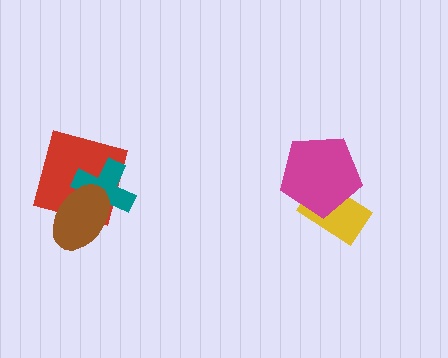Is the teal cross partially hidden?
Yes, it is partially covered by another shape.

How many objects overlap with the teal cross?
2 objects overlap with the teal cross.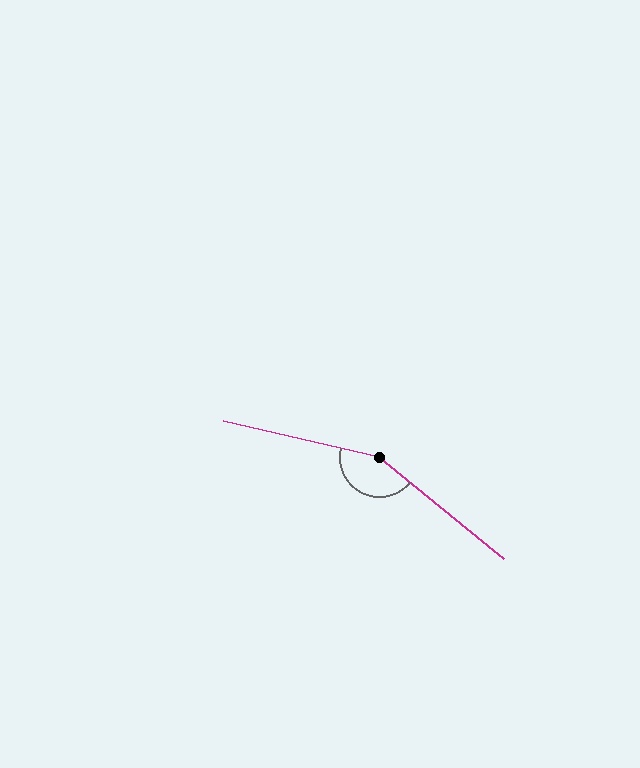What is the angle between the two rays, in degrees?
Approximately 154 degrees.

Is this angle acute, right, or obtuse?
It is obtuse.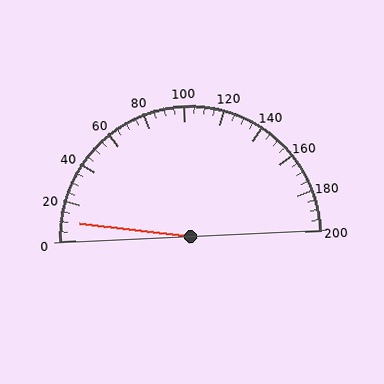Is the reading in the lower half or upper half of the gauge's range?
The reading is in the lower half of the range (0 to 200).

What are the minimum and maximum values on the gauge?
The gauge ranges from 0 to 200.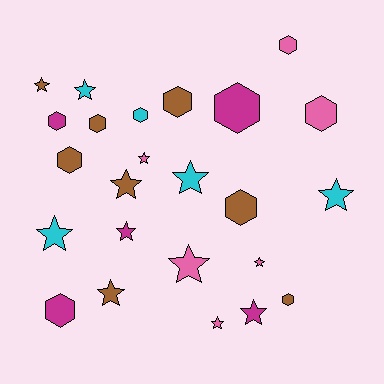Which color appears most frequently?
Brown, with 8 objects.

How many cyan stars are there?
There are 4 cyan stars.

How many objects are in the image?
There are 24 objects.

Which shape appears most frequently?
Star, with 13 objects.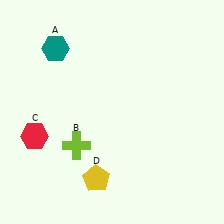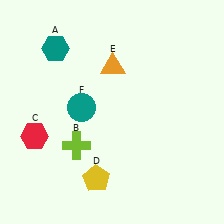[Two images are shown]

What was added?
An orange triangle (E), a teal circle (F) were added in Image 2.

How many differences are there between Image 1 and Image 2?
There are 2 differences between the two images.